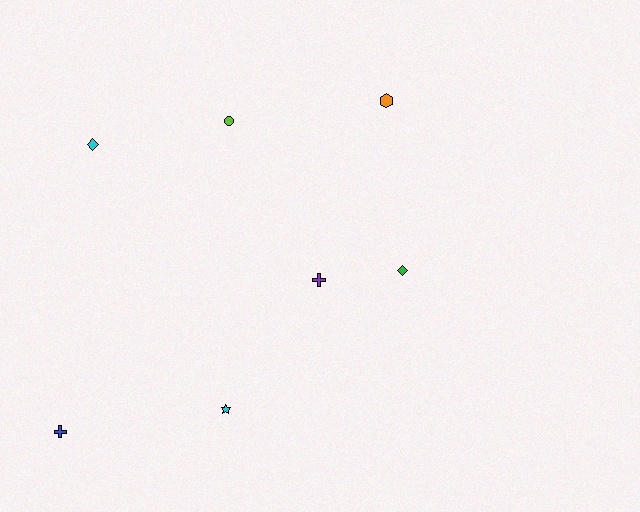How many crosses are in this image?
There are 2 crosses.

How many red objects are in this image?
There are no red objects.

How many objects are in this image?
There are 7 objects.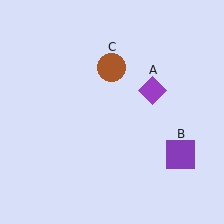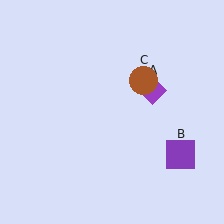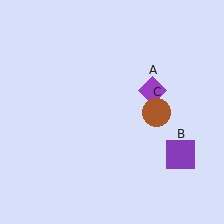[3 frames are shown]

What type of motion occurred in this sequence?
The brown circle (object C) rotated clockwise around the center of the scene.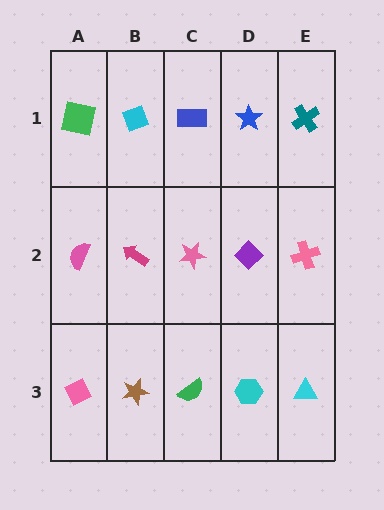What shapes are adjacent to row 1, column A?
A pink semicircle (row 2, column A), a cyan diamond (row 1, column B).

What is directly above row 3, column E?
A pink cross.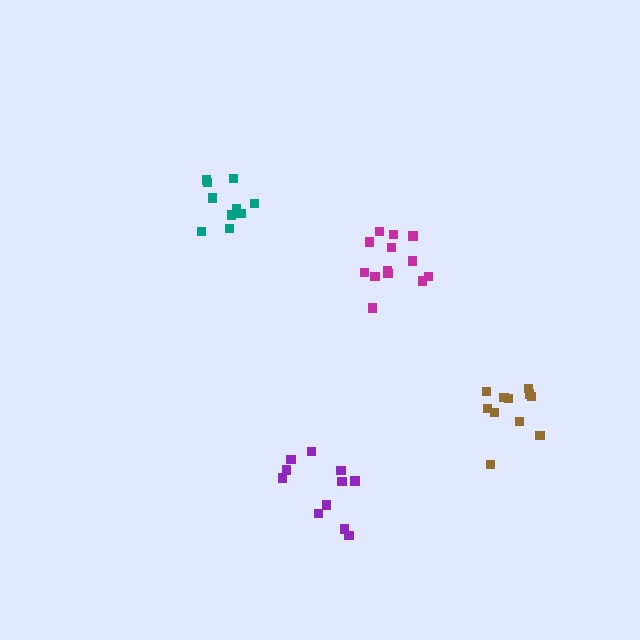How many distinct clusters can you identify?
There are 4 distinct clusters.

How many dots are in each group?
Group 1: 13 dots, Group 2: 11 dots, Group 3: 10 dots, Group 4: 11 dots (45 total).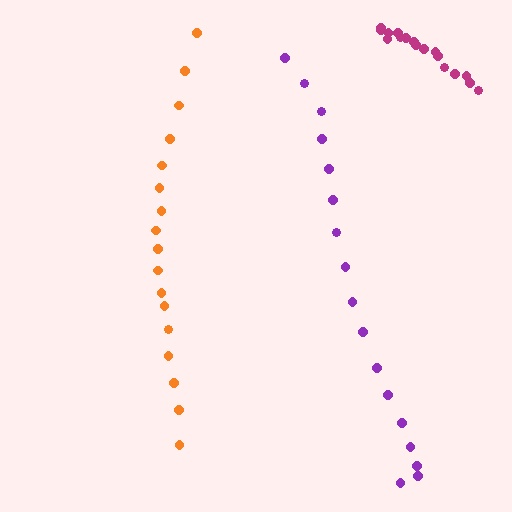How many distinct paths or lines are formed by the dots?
There are 3 distinct paths.